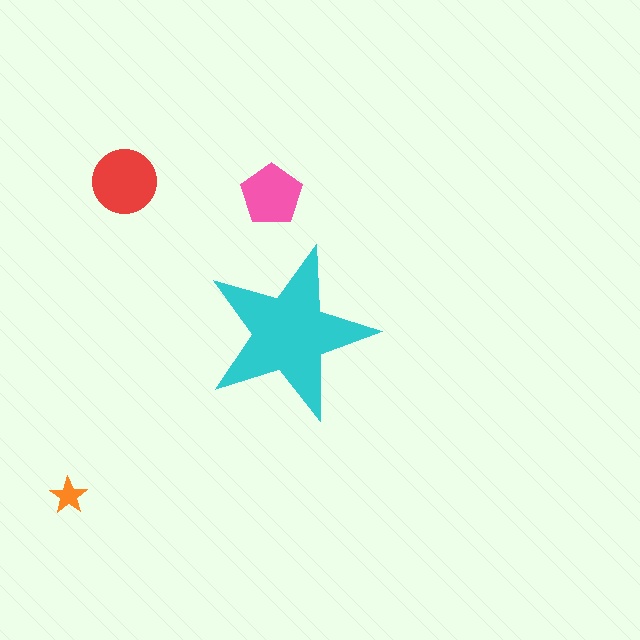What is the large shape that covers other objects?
A cyan star.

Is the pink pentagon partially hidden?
No, the pink pentagon is fully visible.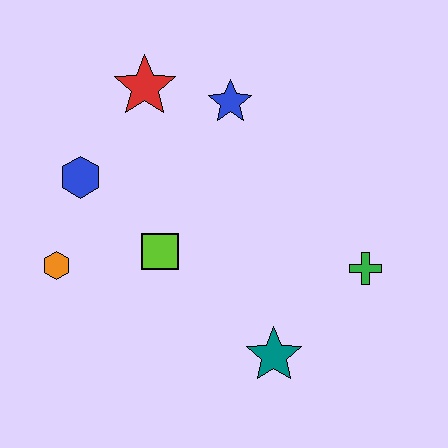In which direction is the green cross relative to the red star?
The green cross is to the right of the red star.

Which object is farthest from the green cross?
The orange hexagon is farthest from the green cross.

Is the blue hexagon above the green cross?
Yes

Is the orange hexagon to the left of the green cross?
Yes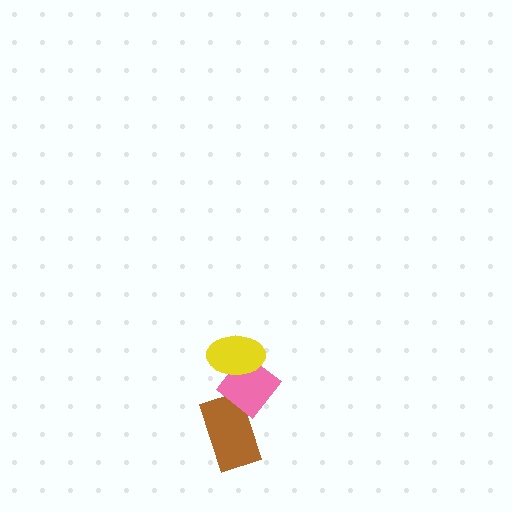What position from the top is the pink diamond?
The pink diamond is 2nd from the top.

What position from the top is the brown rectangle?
The brown rectangle is 3rd from the top.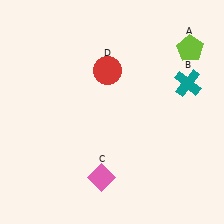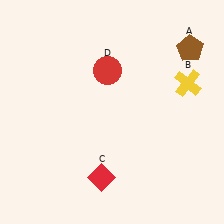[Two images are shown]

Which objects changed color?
A changed from lime to brown. B changed from teal to yellow. C changed from pink to red.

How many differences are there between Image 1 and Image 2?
There are 3 differences between the two images.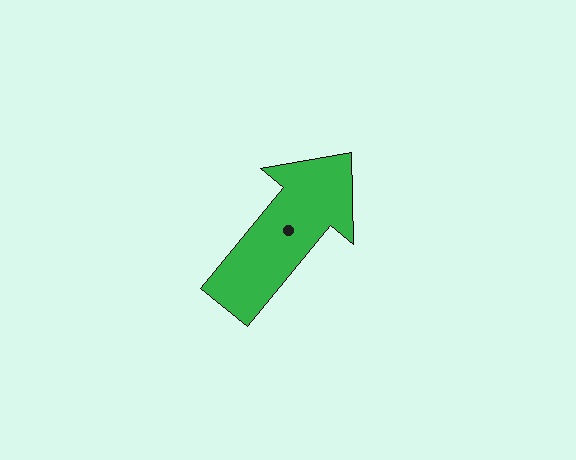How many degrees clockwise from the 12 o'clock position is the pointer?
Approximately 39 degrees.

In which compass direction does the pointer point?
Northeast.